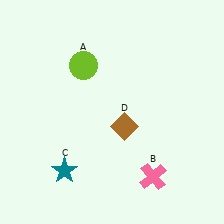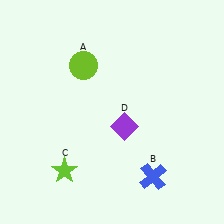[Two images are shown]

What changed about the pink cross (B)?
In Image 1, B is pink. In Image 2, it changed to blue.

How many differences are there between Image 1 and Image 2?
There are 3 differences between the two images.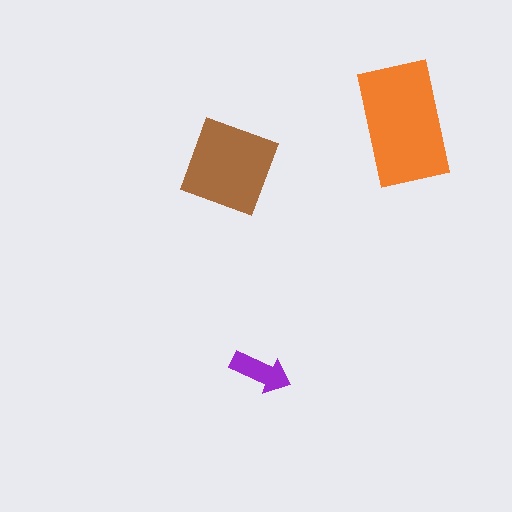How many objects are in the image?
There are 3 objects in the image.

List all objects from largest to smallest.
The orange rectangle, the brown square, the purple arrow.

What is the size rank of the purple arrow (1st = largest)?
3rd.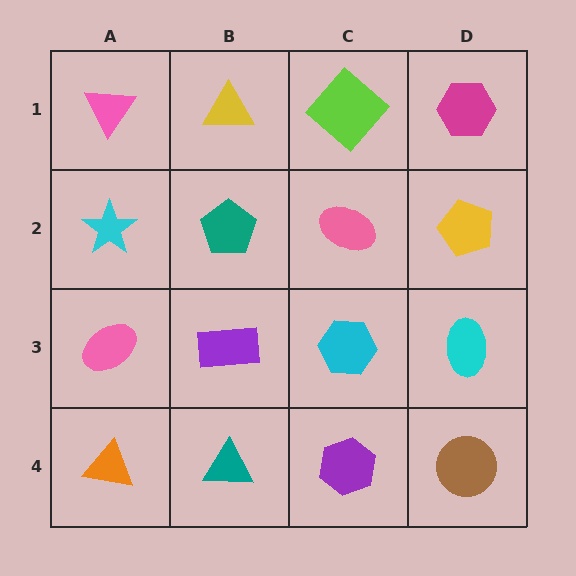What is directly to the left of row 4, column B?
An orange triangle.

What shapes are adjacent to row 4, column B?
A purple rectangle (row 3, column B), an orange triangle (row 4, column A), a purple hexagon (row 4, column C).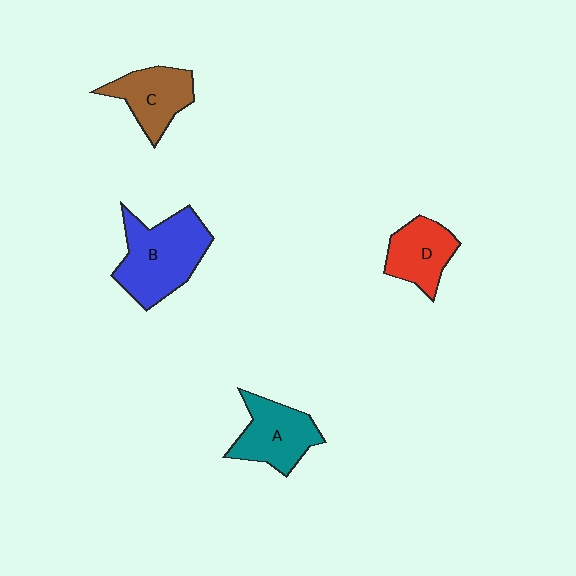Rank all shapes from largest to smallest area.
From largest to smallest: B (blue), A (teal), C (brown), D (red).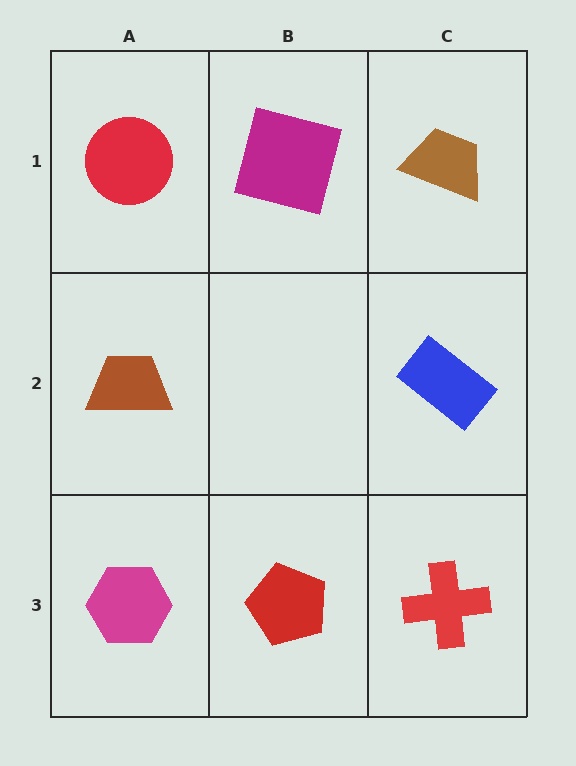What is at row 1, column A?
A red circle.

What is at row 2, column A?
A brown trapezoid.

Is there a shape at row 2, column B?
No, that cell is empty.